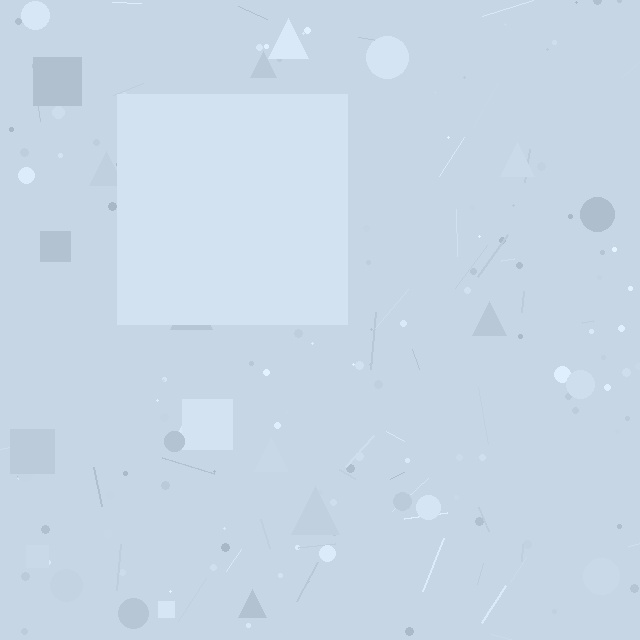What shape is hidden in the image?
A square is hidden in the image.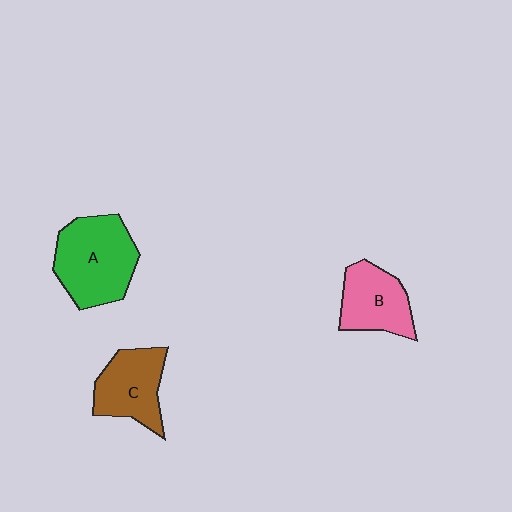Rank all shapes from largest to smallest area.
From largest to smallest: A (green), C (brown), B (pink).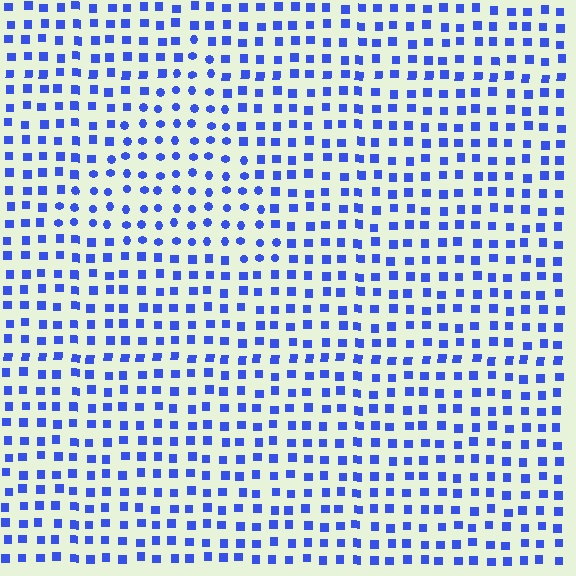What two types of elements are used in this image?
The image uses circles inside the triangle region and squares outside it.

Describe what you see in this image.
The image is filled with small blue elements arranged in a uniform grid. A triangle-shaped region contains circles, while the surrounding area contains squares. The boundary is defined purely by the change in element shape.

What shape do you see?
I see a triangle.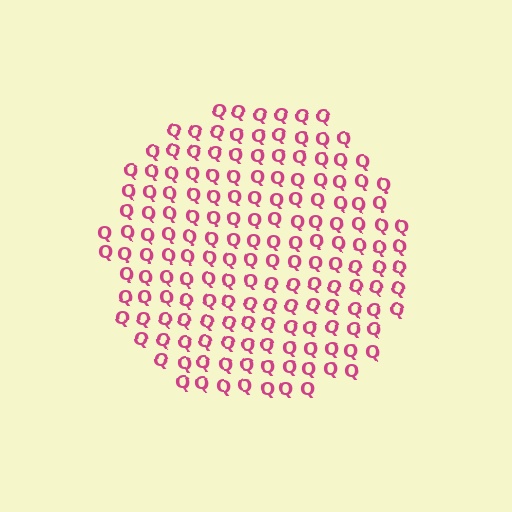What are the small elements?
The small elements are letter Q's.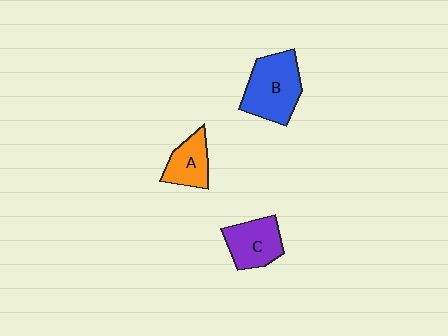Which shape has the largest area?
Shape B (blue).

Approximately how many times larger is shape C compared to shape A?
Approximately 1.2 times.